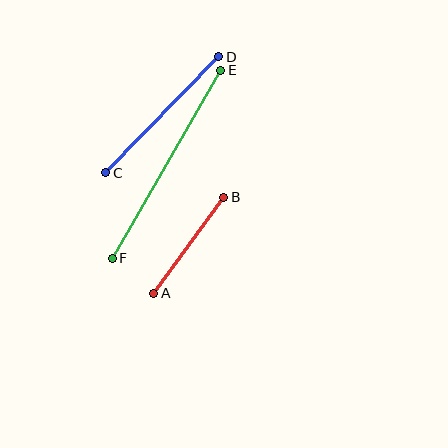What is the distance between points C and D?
The distance is approximately 162 pixels.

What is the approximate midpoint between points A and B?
The midpoint is at approximately (189, 245) pixels.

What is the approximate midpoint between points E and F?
The midpoint is at approximately (167, 164) pixels.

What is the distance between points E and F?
The distance is approximately 217 pixels.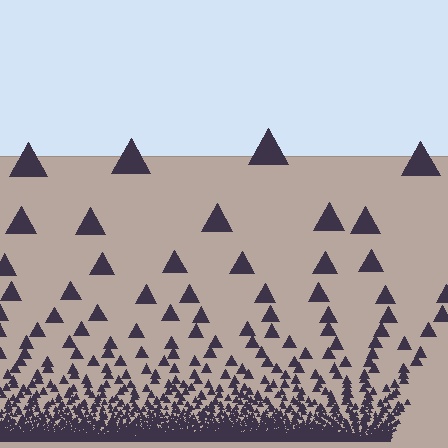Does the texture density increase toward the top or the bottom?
Density increases toward the bottom.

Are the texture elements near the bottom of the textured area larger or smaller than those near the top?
Smaller. The gradient is inverted — elements near the bottom are smaller and denser.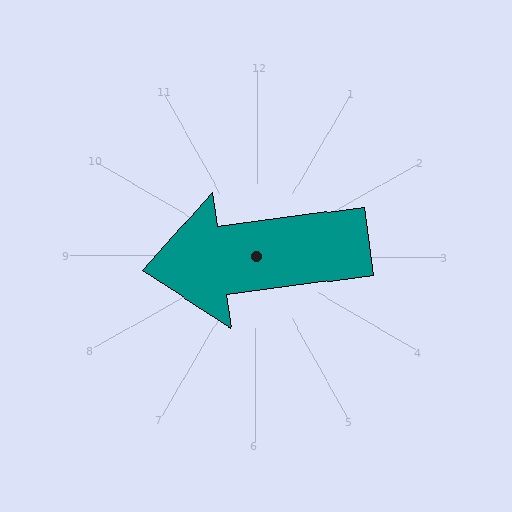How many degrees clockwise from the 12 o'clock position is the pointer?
Approximately 262 degrees.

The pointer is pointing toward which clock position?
Roughly 9 o'clock.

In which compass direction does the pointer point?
West.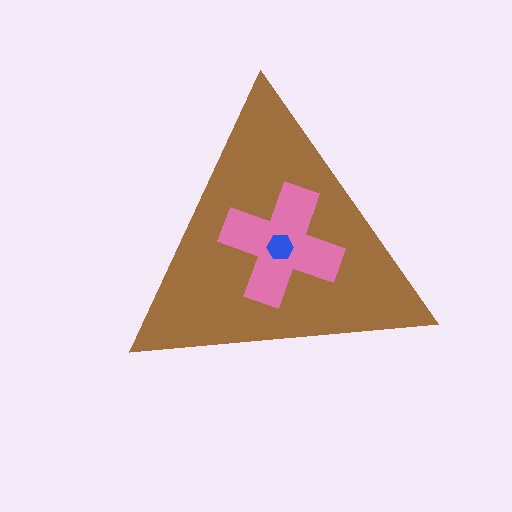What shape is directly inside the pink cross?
The blue hexagon.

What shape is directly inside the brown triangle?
The pink cross.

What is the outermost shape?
The brown triangle.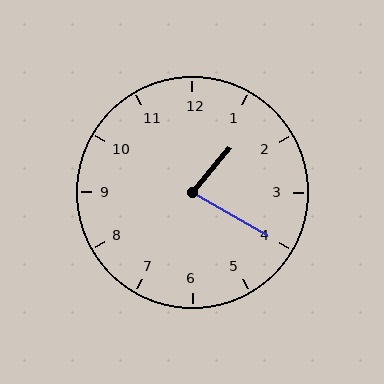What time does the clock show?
1:20.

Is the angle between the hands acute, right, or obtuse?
It is acute.